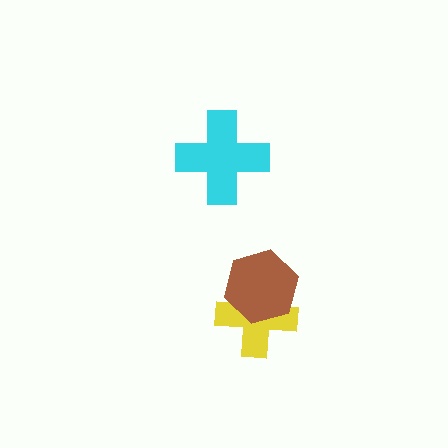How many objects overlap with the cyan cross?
0 objects overlap with the cyan cross.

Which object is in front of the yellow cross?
The brown hexagon is in front of the yellow cross.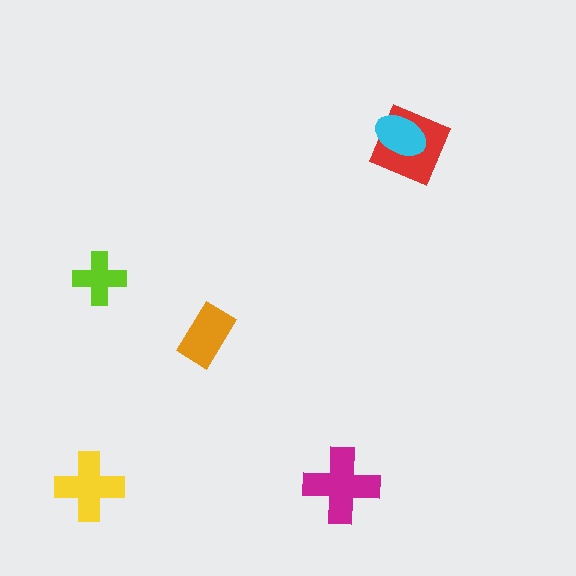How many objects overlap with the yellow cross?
0 objects overlap with the yellow cross.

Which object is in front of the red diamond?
The cyan ellipse is in front of the red diamond.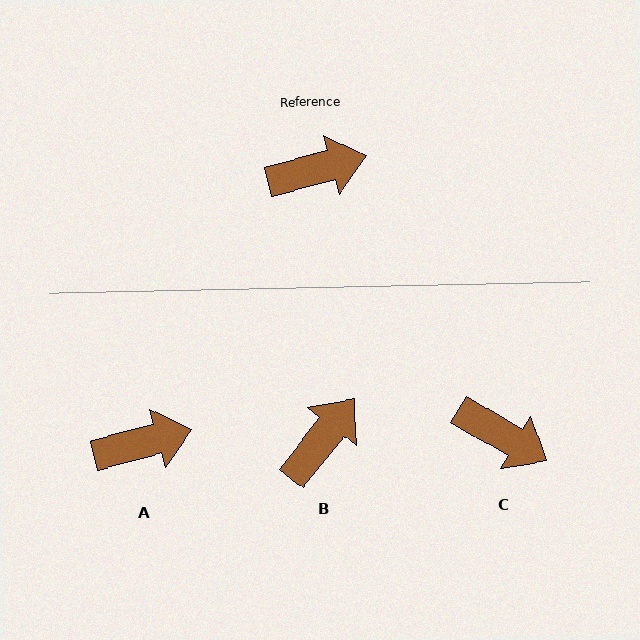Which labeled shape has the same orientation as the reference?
A.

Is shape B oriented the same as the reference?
No, it is off by about 37 degrees.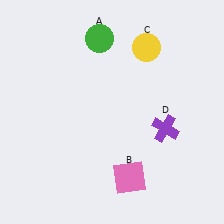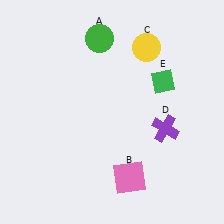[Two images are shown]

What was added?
A green diamond (E) was added in Image 2.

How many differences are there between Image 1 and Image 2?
There is 1 difference between the two images.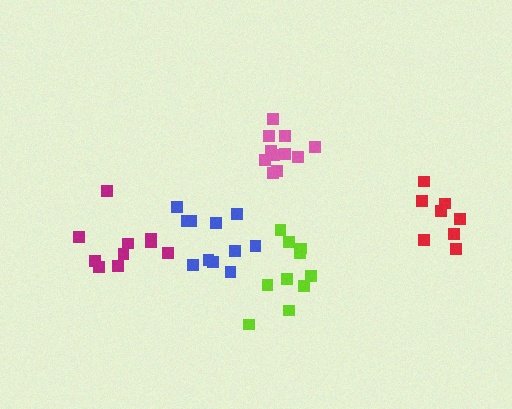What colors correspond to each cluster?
The clusters are colored: red, blue, lime, magenta, pink.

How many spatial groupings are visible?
There are 5 spatial groupings.